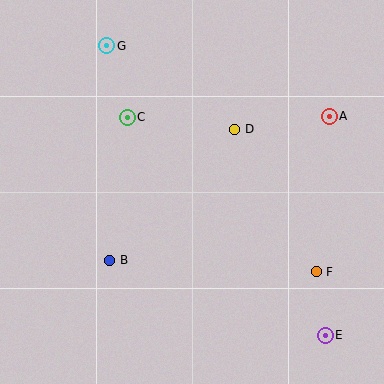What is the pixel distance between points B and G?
The distance between B and G is 215 pixels.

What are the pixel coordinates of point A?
Point A is at (329, 116).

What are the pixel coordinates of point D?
Point D is at (235, 129).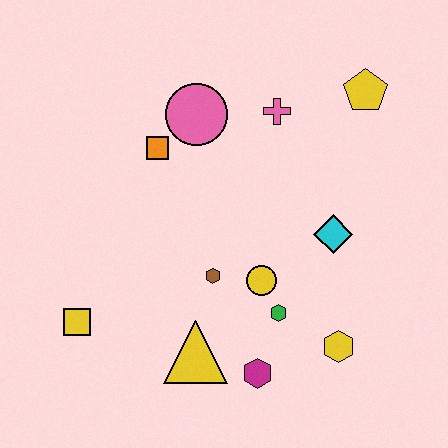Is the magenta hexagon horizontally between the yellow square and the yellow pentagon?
Yes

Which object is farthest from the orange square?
The yellow hexagon is farthest from the orange square.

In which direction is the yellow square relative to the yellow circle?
The yellow square is to the left of the yellow circle.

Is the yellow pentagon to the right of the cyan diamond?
Yes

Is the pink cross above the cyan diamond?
Yes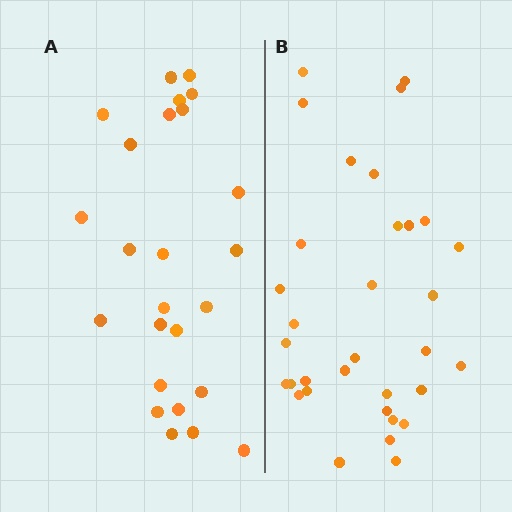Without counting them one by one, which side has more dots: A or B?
Region B (the right region) has more dots.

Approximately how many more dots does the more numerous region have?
Region B has roughly 8 or so more dots than region A.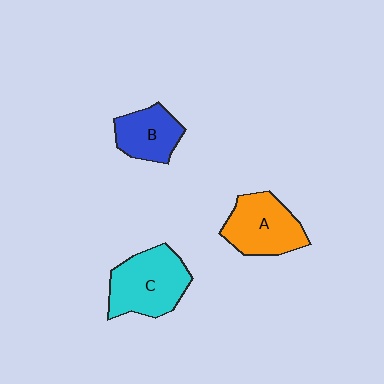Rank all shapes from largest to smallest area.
From largest to smallest: C (cyan), A (orange), B (blue).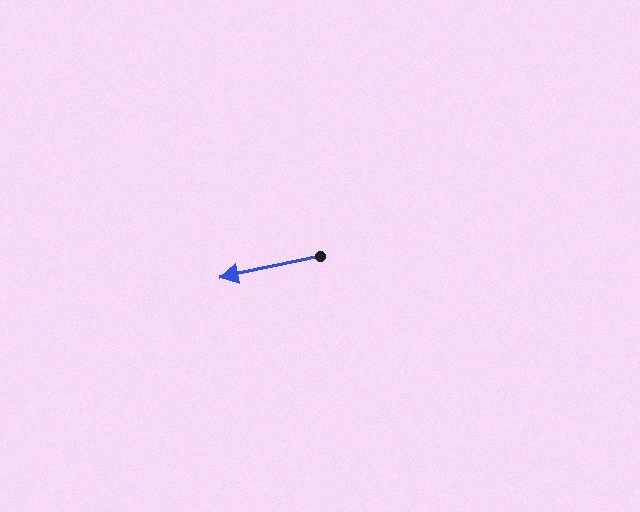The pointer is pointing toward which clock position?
Roughly 9 o'clock.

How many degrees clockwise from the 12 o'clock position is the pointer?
Approximately 258 degrees.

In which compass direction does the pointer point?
West.